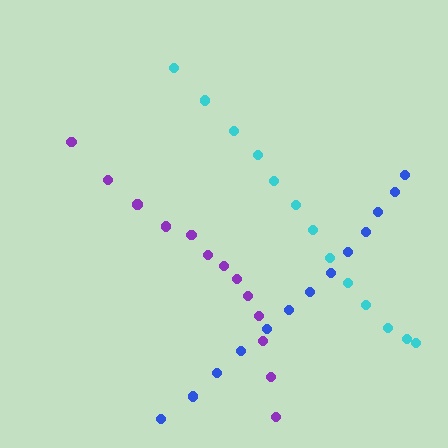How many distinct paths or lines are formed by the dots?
There are 3 distinct paths.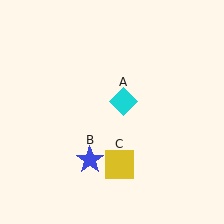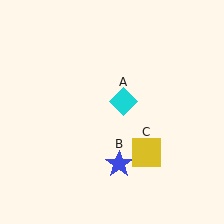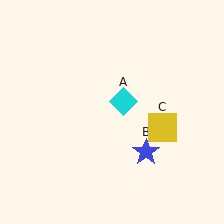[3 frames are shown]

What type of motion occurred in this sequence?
The blue star (object B), yellow square (object C) rotated counterclockwise around the center of the scene.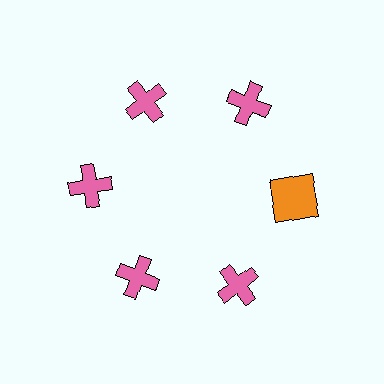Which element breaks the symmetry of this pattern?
The orange square at roughly the 3 o'clock position breaks the symmetry. All other shapes are pink crosses.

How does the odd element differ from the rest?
It differs in both color (orange instead of pink) and shape (square instead of cross).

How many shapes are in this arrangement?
There are 6 shapes arranged in a ring pattern.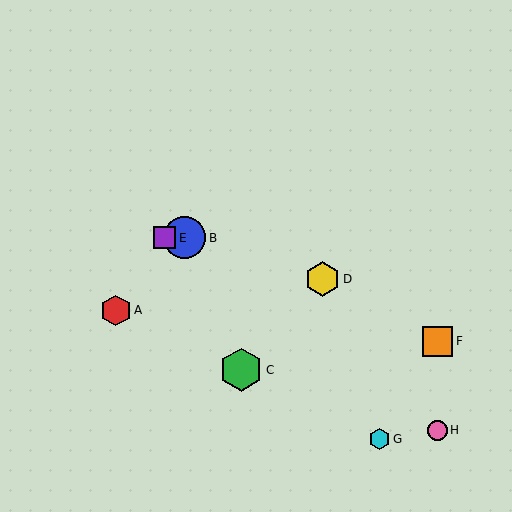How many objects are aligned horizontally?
2 objects (B, E) are aligned horizontally.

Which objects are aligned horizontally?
Objects B, E are aligned horizontally.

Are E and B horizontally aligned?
Yes, both are at y≈238.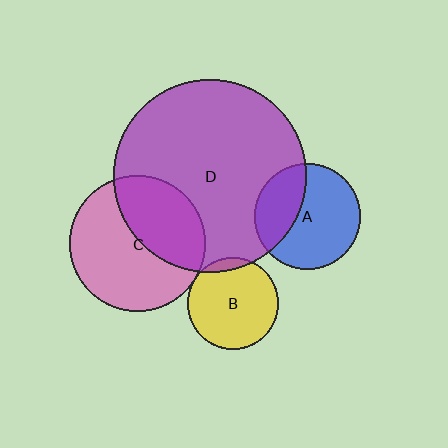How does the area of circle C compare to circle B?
Approximately 2.2 times.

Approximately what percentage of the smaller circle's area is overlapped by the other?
Approximately 5%.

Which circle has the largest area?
Circle D (purple).